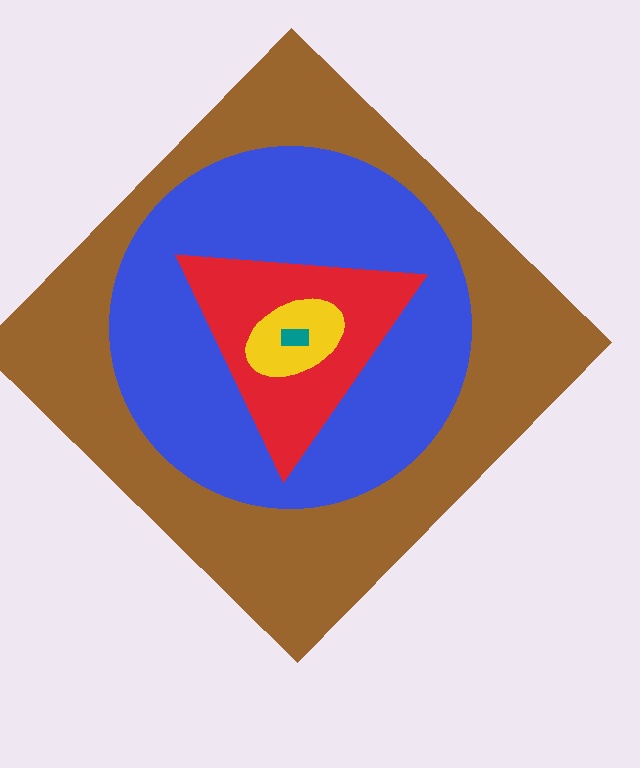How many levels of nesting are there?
5.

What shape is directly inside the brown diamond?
The blue circle.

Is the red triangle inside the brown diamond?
Yes.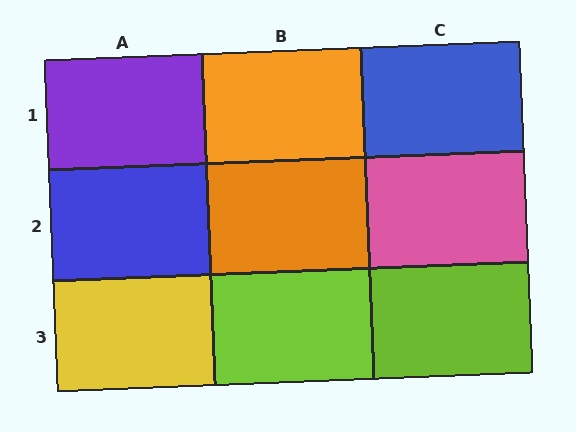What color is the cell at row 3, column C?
Lime.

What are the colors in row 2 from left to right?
Blue, orange, pink.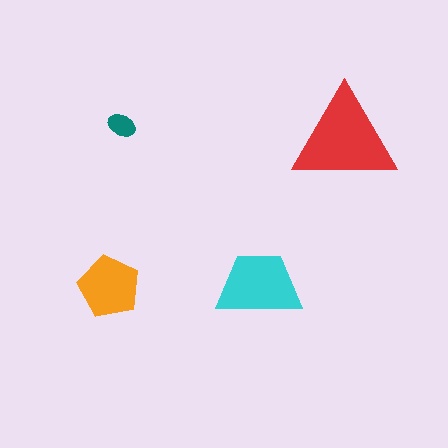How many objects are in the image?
There are 4 objects in the image.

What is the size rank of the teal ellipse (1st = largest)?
4th.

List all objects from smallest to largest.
The teal ellipse, the orange pentagon, the cyan trapezoid, the red triangle.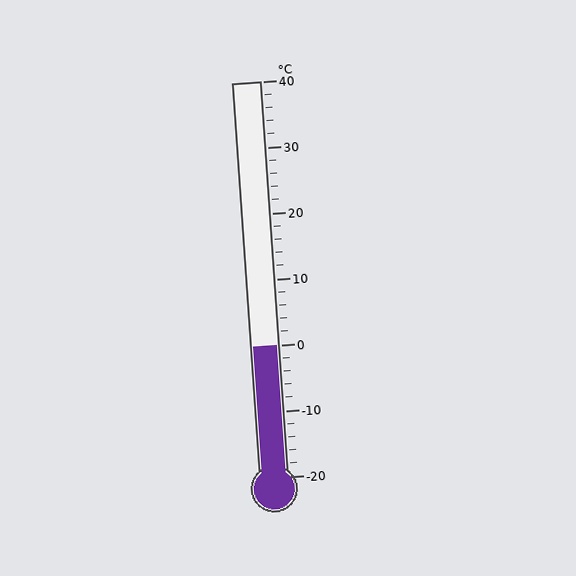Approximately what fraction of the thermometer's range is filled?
The thermometer is filled to approximately 35% of its range.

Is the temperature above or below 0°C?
The temperature is at 0°C.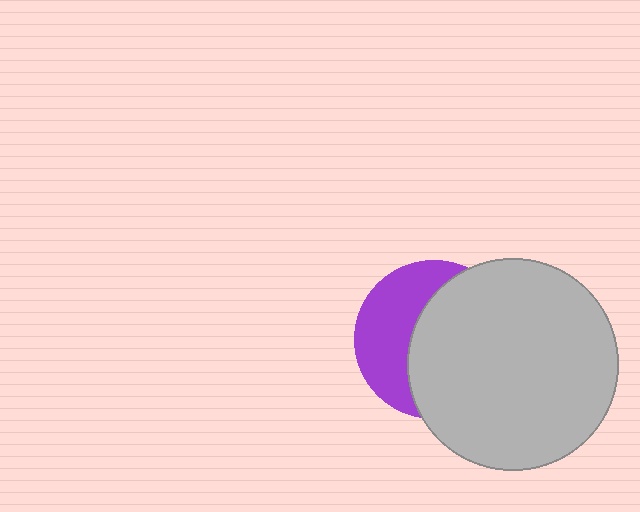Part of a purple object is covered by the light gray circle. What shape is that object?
It is a circle.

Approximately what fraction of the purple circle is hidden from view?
Roughly 60% of the purple circle is hidden behind the light gray circle.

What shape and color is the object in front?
The object in front is a light gray circle.